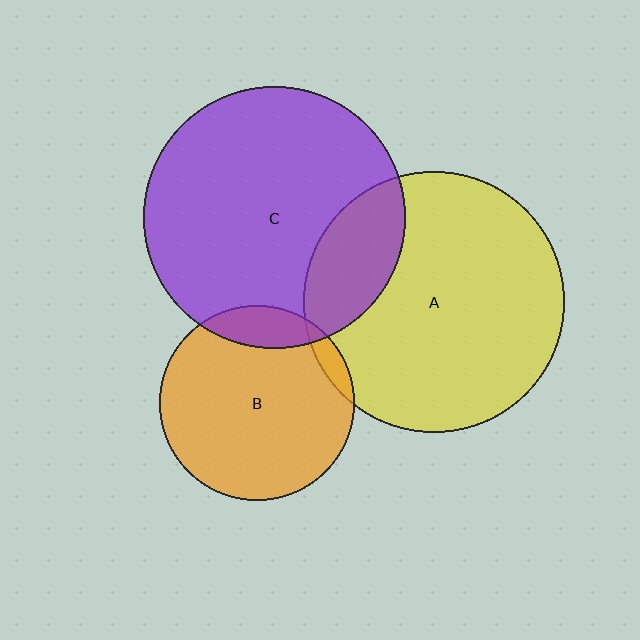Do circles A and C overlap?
Yes.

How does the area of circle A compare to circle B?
Approximately 1.8 times.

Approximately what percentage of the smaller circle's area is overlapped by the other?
Approximately 20%.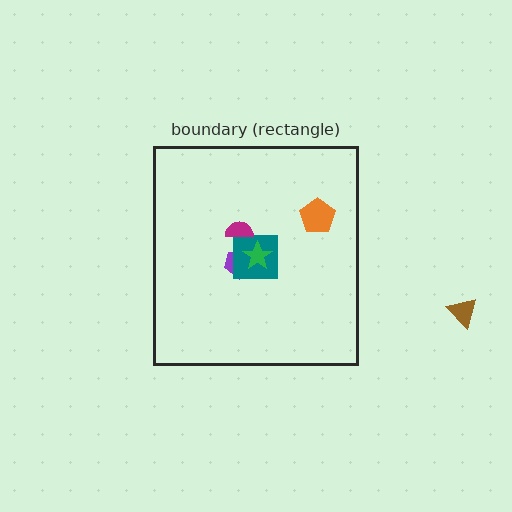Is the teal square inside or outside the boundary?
Inside.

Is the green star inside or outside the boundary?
Inside.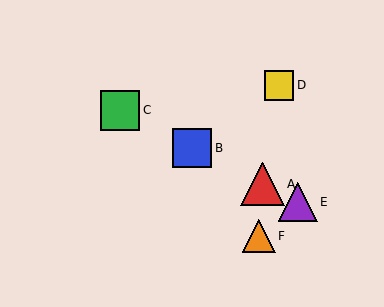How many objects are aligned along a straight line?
4 objects (A, B, C, E) are aligned along a straight line.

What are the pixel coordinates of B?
Object B is at (192, 148).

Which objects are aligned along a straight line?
Objects A, B, C, E are aligned along a straight line.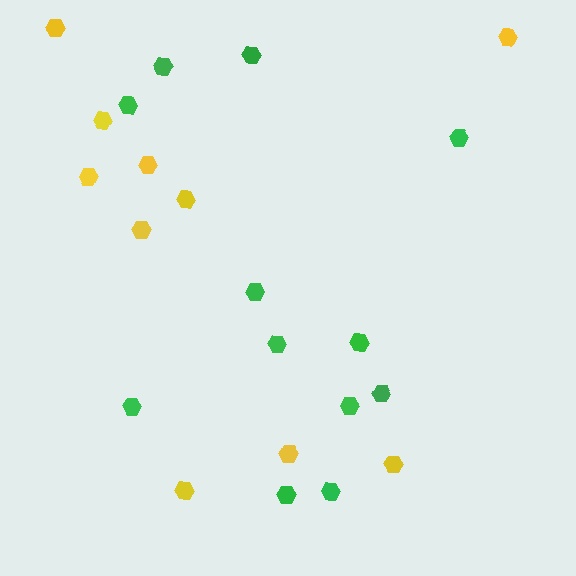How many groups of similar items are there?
There are 2 groups: one group of green hexagons (12) and one group of yellow hexagons (10).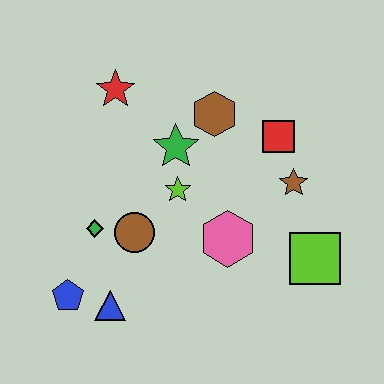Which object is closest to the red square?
The brown star is closest to the red square.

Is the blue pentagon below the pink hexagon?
Yes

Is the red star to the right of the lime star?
No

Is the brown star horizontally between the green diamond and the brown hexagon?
No